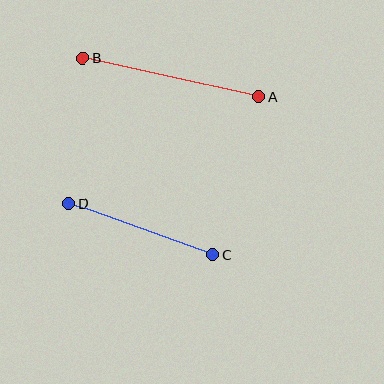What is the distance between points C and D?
The distance is approximately 153 pixels.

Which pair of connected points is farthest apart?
Points A and B are farthest apart.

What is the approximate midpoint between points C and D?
The midpoint is at approximately (141, 229) pixels.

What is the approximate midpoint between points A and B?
The midpoint is at approximately (171, 77) pixels.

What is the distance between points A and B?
The distance is approximately 180 pixels.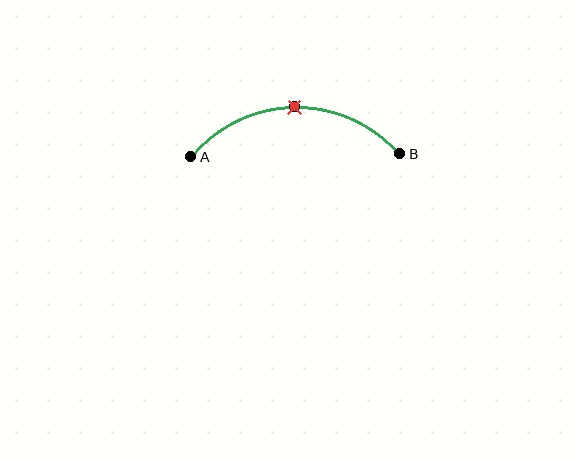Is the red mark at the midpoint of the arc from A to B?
Yes. The red mark lies on the arc at equal arc-length from both A and B — it is the arc midpoint.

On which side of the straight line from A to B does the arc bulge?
The arc bulges above the straight line connecting A and B.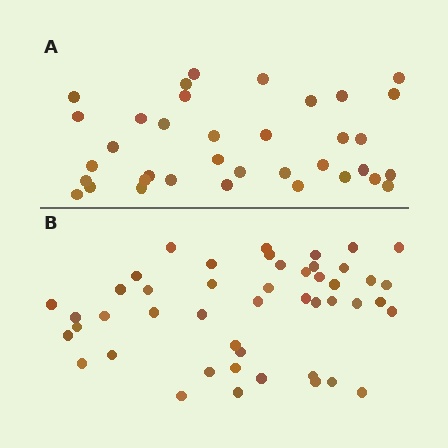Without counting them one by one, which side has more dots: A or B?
Region B (the bottom region) has more dots.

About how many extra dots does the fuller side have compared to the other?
Region B has roughly 12 or so more dots than region A.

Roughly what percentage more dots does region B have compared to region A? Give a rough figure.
About 30% more.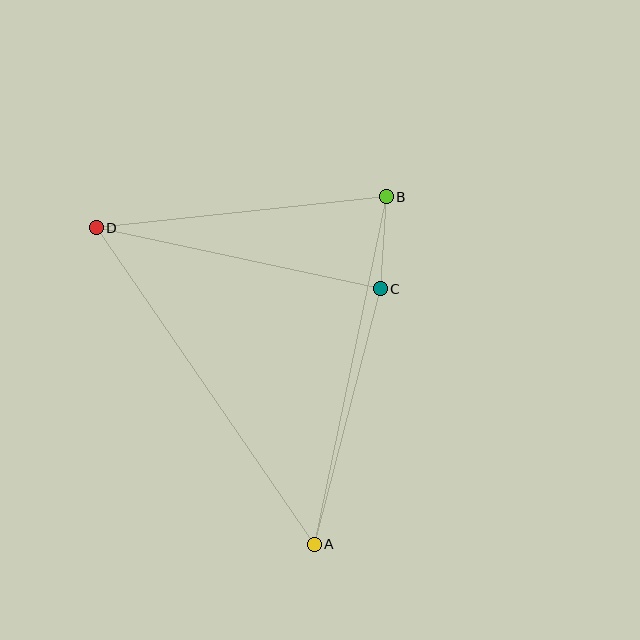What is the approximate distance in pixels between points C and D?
The distance between C and D is approximately 290 pixels.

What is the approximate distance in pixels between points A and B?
The distance between A and B is approximately 355 pixels.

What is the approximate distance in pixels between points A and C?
The distance between A and C is approximately 264 pixels.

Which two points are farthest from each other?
Points A and D are farthest from each other.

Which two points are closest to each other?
Points B and C are closest to each other.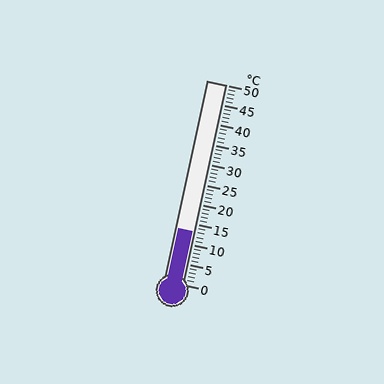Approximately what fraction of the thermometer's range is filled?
The thermometer is filled to approximately 25% of its range.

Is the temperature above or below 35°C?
The temperature is below 35°C.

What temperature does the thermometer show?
The thermometer shows approximately 13°C.